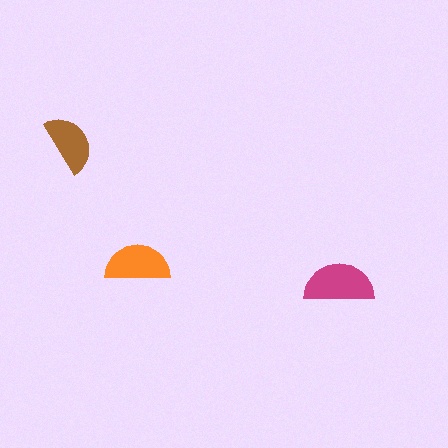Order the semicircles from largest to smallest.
the magenta one, the orange one, the brown one.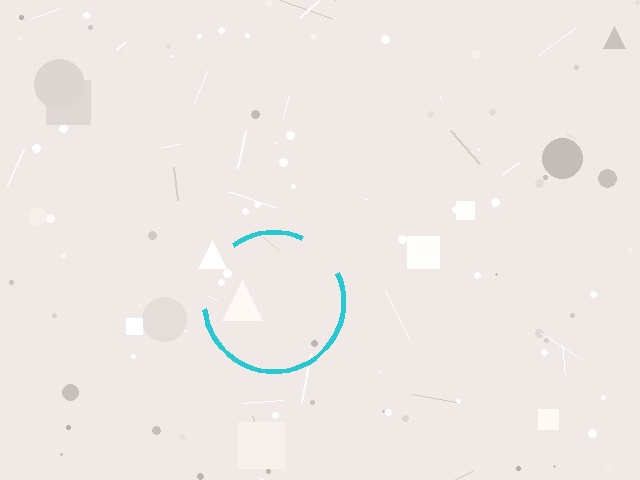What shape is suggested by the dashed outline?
The dashed outline suggests a circle.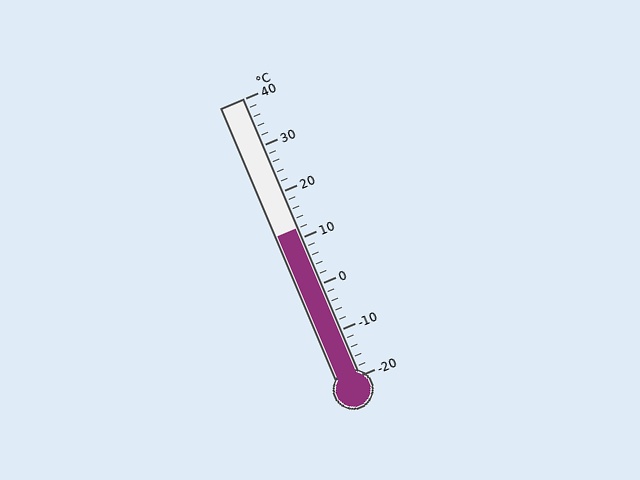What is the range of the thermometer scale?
The thermometer scale ranges from -20°C to 40°C.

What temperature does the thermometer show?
The thermometer shows approximately 12°C.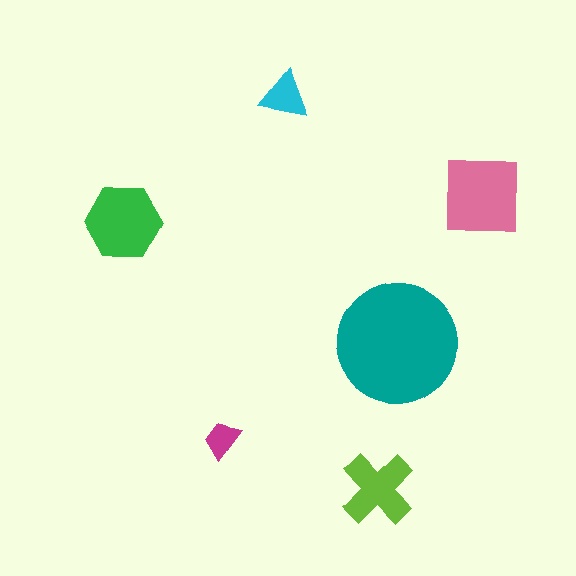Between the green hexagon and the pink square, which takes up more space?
The pink square.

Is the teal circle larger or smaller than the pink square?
Larger.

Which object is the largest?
The teal circle.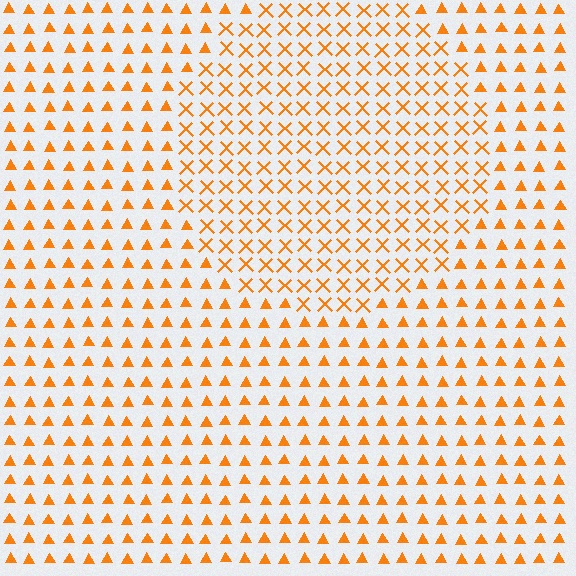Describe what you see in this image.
The image is filled with small orange elements arranged in a uniform grid. A circle-shaped region contains X marks, while the surrounding area contains triangles. The boundary is defined purely by the change in element shape.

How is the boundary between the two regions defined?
The boundary is defined by a change in element shape: X marks inside vs. triangles outside. All elements share the same color and spacing.